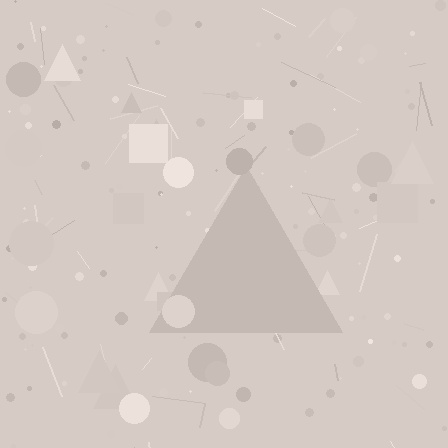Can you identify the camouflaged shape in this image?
The camouflaged shape is a triangle.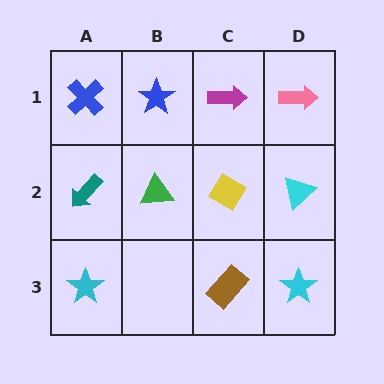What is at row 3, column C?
A brown rectangle.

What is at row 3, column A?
A cyan star.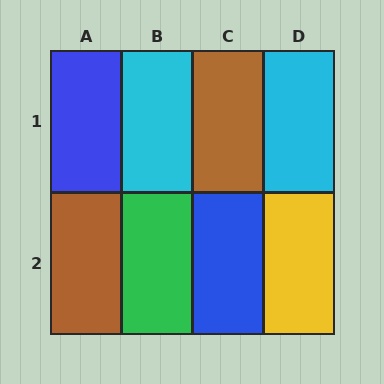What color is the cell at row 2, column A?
Brown.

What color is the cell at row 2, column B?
Green.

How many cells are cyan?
2 cells are cyan.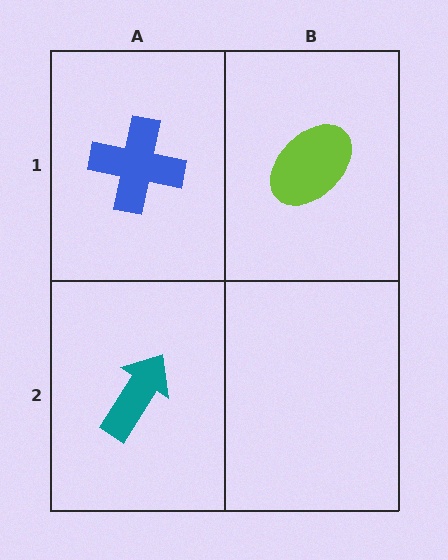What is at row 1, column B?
A lime ellipse.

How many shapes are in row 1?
2 shapes.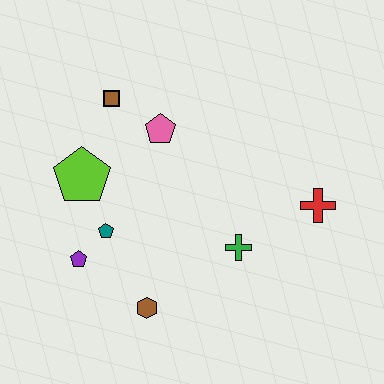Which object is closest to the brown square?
The pink pentagon is closest to the brown square.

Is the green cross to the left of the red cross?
Yes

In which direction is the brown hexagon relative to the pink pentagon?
The brown hexagon is below the pink pentagon.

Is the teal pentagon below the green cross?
No